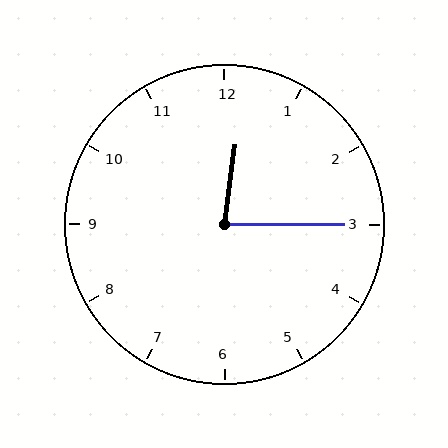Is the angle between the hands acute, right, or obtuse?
It is acute.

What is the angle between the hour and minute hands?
Approximately 82 degrees.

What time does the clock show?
12:15.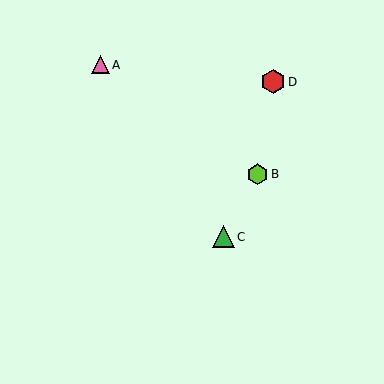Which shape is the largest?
The red hexagon (labeled D) is the largest.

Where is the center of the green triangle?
The center of the green triangle is at (223, 237).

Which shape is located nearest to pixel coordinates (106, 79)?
The pink triangle (labeled A) at (100, 65) is nearest to that location.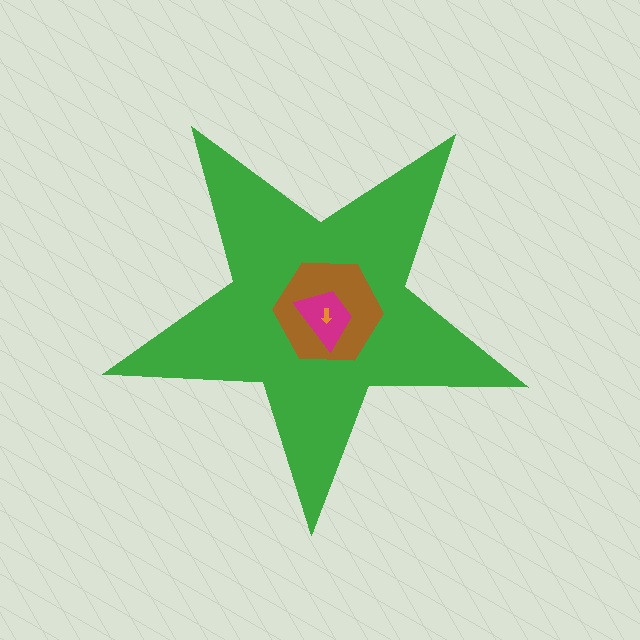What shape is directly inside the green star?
The brown hexagon.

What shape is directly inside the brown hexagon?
The magenta trapezoid.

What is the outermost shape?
The green star.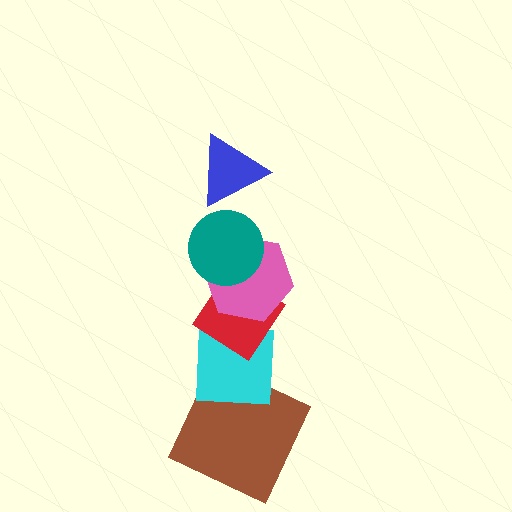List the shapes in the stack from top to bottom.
From top to bottom: the blue triangle, the teal circle, the pink hexagon, the red diamond, the cyan square, the brown square.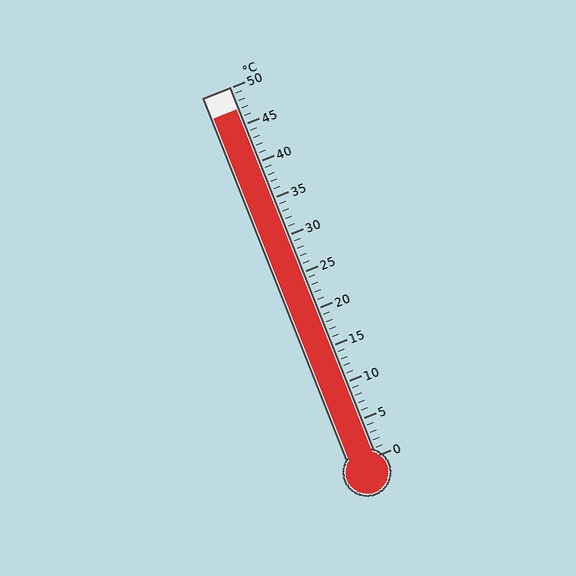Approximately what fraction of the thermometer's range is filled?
The thermometer is filled to approximately 95% of its range.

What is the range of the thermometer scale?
The thermometer scale ranges from 0°C to 50°C.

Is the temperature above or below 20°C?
The temperature is above 20°C.